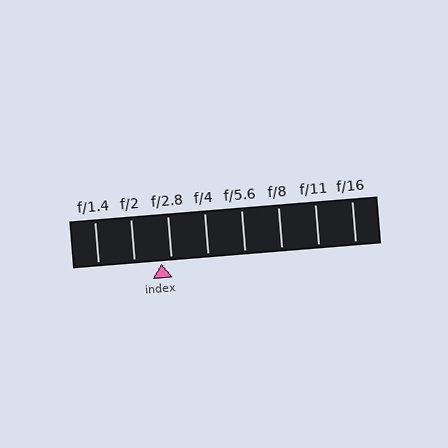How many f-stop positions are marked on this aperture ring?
There are 8 f-stop positions marked.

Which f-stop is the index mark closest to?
The index mark is closest to f/2.8.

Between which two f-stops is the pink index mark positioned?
The index mark is between f/2 and f/2.8.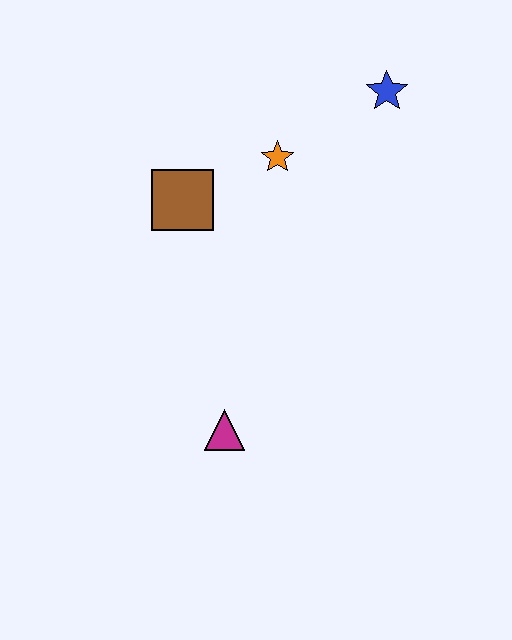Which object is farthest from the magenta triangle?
The blue star is farthest from the magenta triangle.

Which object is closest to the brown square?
The orange star is closest to the brown square.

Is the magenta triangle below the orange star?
Yes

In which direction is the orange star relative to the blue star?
The orange star is to the left of the blue star.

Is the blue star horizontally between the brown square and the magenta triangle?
No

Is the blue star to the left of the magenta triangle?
No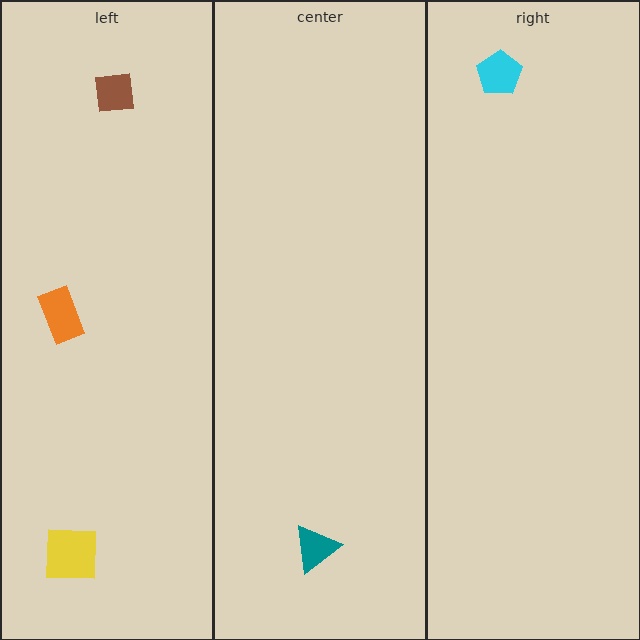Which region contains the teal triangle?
The center region.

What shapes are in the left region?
The orange rectangle, the brown square, the yellow square.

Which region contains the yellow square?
The left region.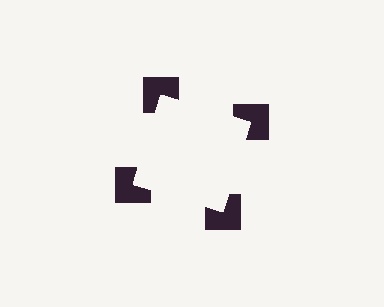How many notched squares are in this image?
There are 4 — one at each vertex of the illusory square.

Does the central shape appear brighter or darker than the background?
It typically appears slightly brighter than the background, even though no actual brightness change is drawn.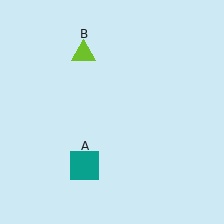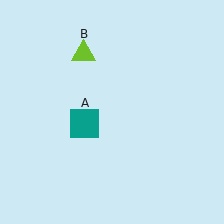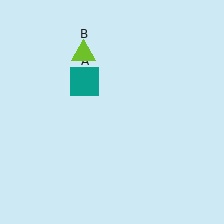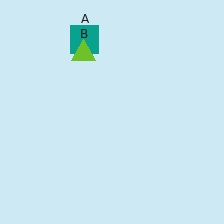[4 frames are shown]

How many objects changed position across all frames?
1 object changed position: teal square (object A).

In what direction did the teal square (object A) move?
The teal square (object A) moved up.